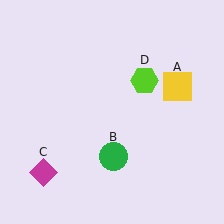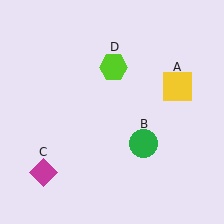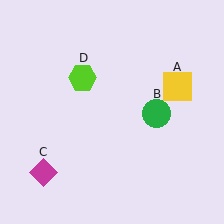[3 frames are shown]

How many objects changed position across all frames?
2 objects changed position: green circle (object B), lime hexagon (object D).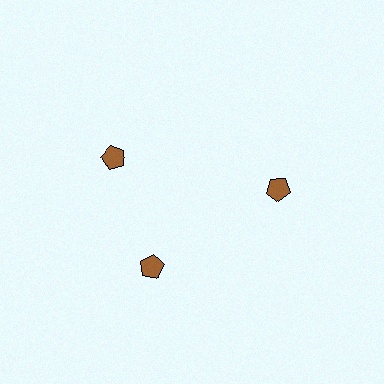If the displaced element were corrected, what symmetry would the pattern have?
It would have 3-fold rotational symmetry — the pattern would map onto itself every 120 degrees.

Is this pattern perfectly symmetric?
No. The 3 brown pentagons are arranged in a ring, but one element near the 11 o'clock position is rotated out of alignment along the ring, breaking the 3-fold rotational symmetry.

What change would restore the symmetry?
The symmetry would be restored by rotating it back into even spacing with its neighbors so that all 3 pentagons sit at equal angles and equal distance from the center.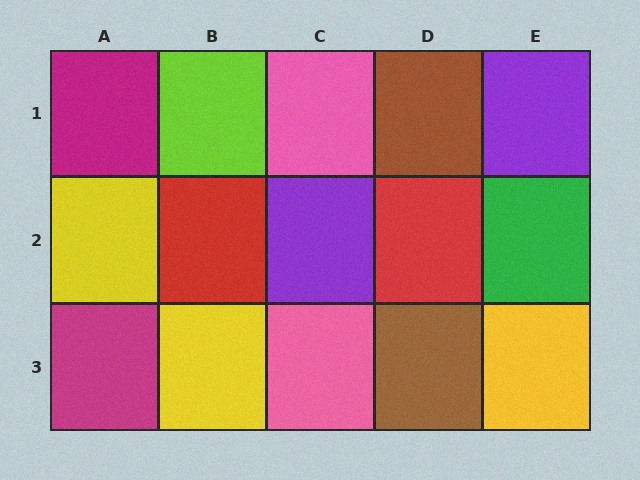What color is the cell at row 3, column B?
Yellow.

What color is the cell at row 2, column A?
Yellow.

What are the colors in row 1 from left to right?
Magenta, lime, pink, brown, purple.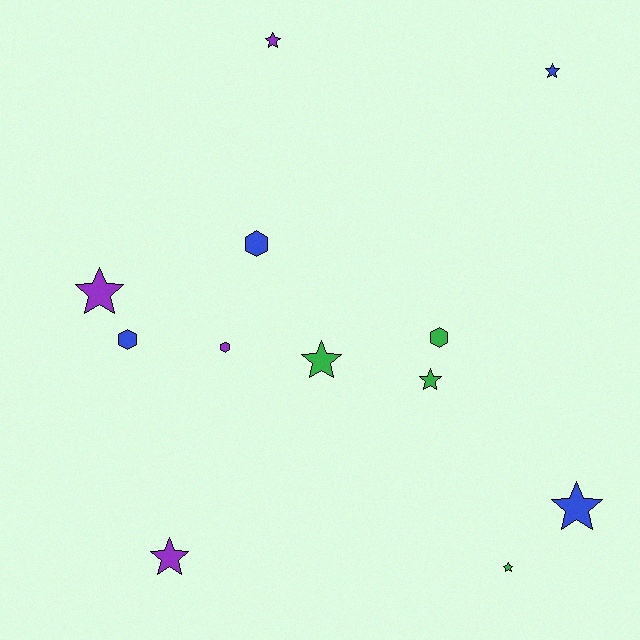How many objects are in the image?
There are 12 objects.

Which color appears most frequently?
Purple, with 4 objects.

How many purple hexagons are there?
There is 1 purple hexagon.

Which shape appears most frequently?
Star, with 8 objects.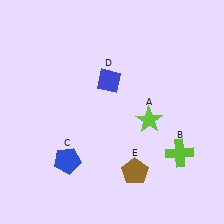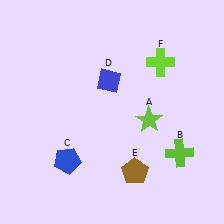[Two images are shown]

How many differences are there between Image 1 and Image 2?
There is 1 difference between the two images.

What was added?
A lime cross (F) was added in Image 2.